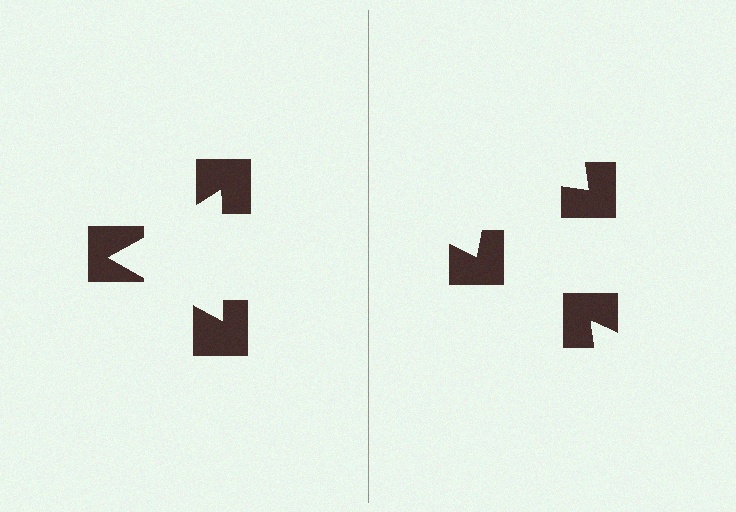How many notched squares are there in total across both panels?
6 — 3 on each side.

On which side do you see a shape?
An illusory triangle appears on the left side. On the right side the wedge cuts are rotated, so no coherent shape forms.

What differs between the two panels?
The notched squares are positioned identically on both sides; only the wedge orientations differ. On the left they align to a triangle; on the right they are misaligned.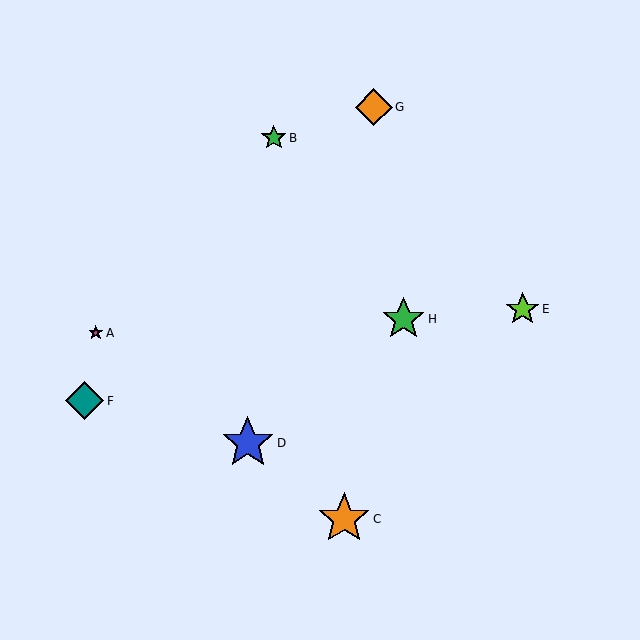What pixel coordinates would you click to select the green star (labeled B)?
Click at (274, 138) to select the green star B.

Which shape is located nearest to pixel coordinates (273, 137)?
The green star (labeled B) at (274, 138) is nearest to that location.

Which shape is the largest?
The blue star (labeled D) is the largest.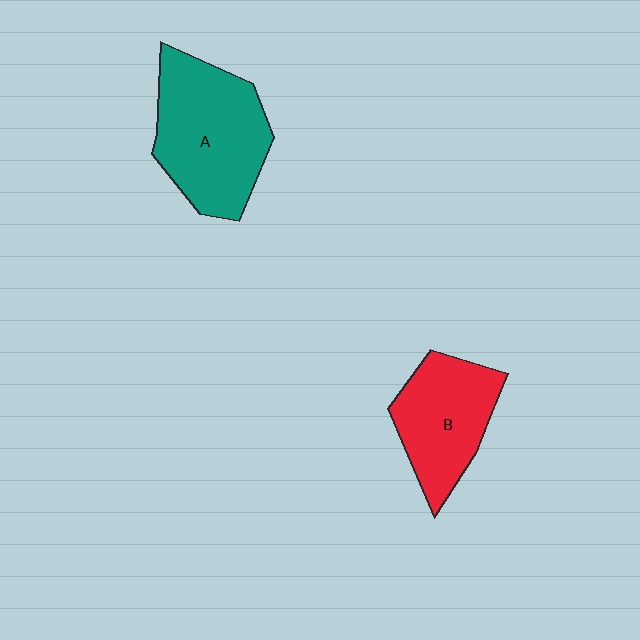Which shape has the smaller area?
Shape B (red).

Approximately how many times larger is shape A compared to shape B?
Approximately 1.3 times.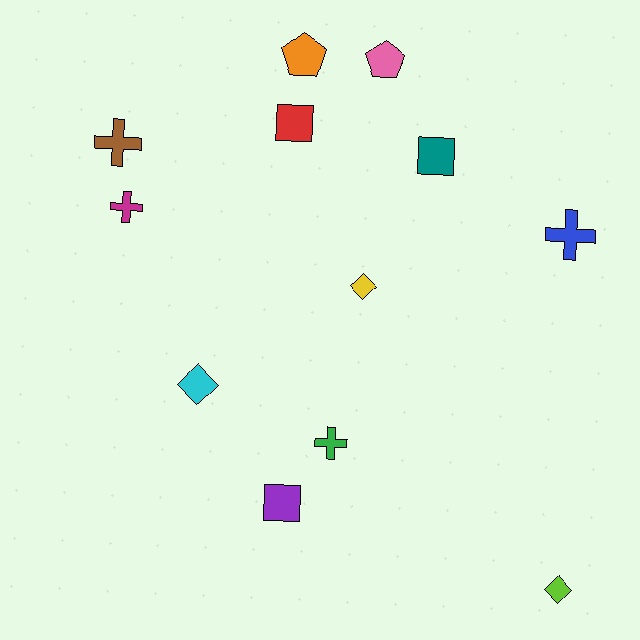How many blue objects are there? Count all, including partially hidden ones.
There is 1 blue object.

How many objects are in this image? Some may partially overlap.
There are 12 objects.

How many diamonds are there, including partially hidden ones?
There are 3 diamonds.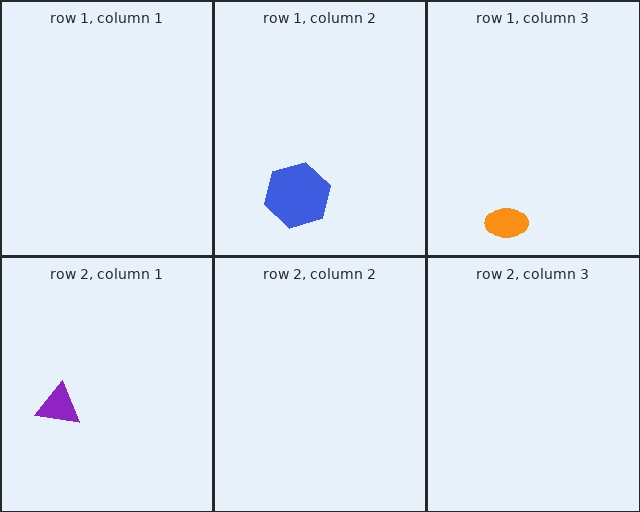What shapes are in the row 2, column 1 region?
The purple triangle.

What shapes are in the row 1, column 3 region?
The orange ellipse.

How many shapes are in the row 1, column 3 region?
1.